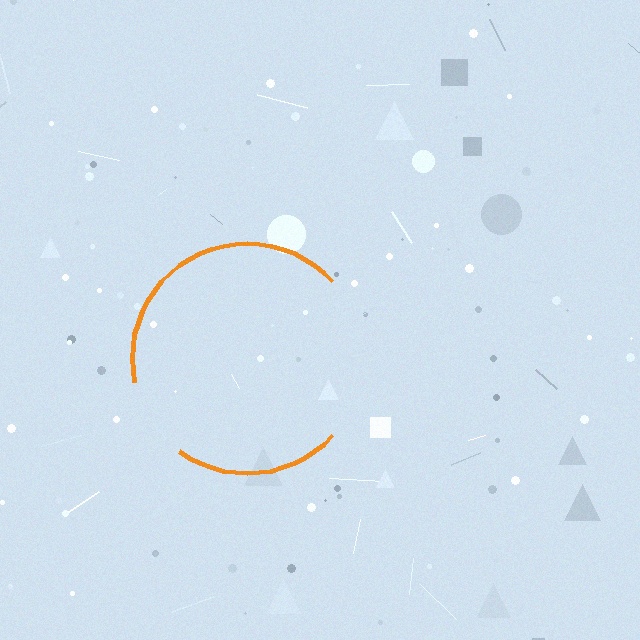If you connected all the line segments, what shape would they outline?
They would outline a circle.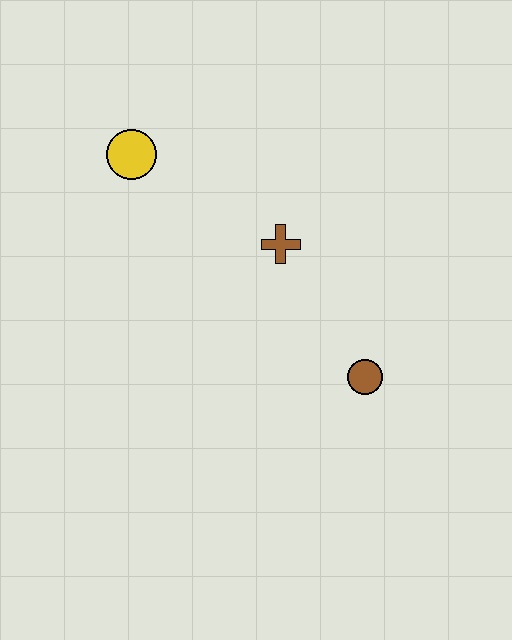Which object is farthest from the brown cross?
The yellow circle is farthest from the brown cross.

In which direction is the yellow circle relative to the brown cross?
The yellow circle is to the left of the brown cross.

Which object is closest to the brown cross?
The brown circle is closest to the brown cross.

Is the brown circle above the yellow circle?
No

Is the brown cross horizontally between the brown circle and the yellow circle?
Yes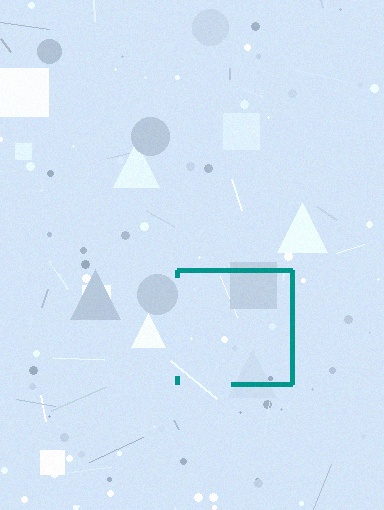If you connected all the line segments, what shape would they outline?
They would outline a square.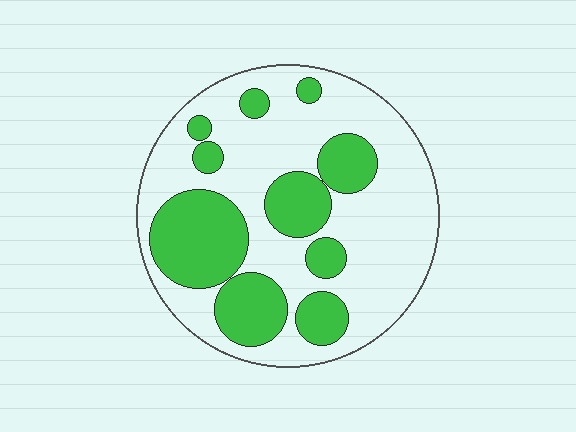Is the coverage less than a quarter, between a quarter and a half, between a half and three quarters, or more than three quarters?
Between a quarter and a half.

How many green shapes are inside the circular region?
10.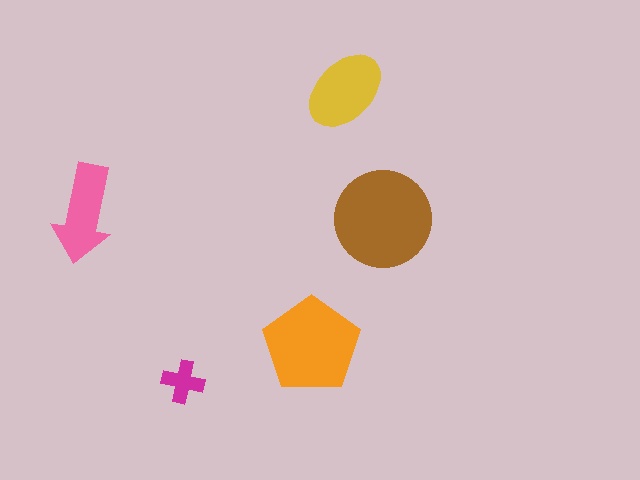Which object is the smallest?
The magenta cross.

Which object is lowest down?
The magenta cross is bottommost.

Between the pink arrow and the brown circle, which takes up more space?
The brown circle.